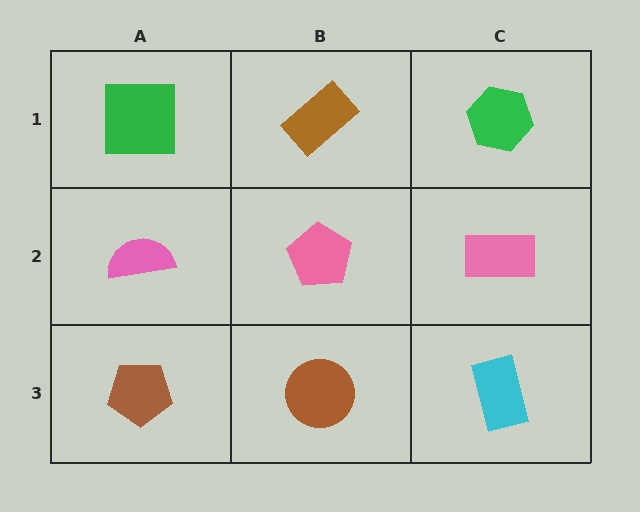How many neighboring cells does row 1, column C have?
2.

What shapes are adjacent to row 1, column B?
A pink pentagon (row 2, column B), a green square (row 1, column A), a green hexagon (row 1, column C).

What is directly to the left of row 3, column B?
A brown pentagon.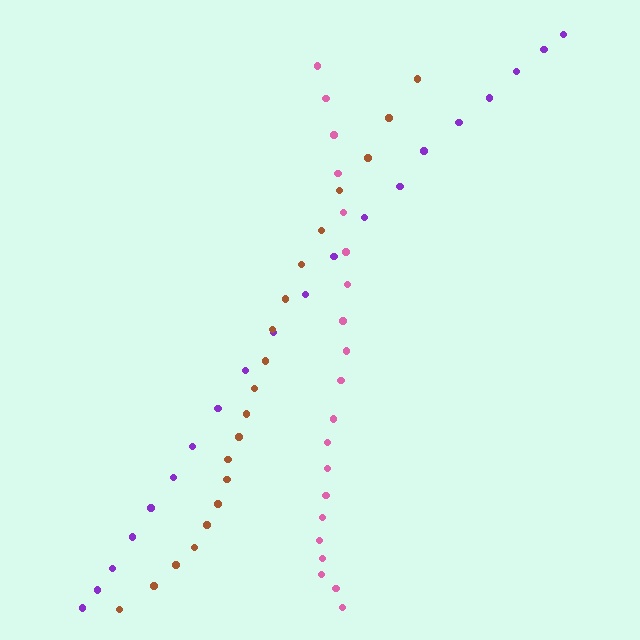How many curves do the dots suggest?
There are 3 distinct paths.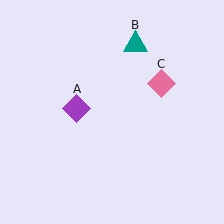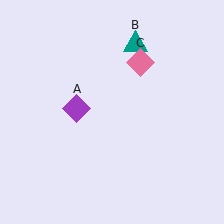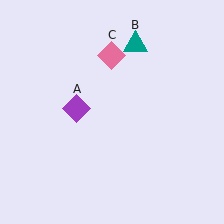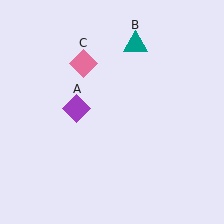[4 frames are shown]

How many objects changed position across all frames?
1 object changed position: pink diamond (object C).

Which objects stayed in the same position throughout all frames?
Purple diamond (object A) and teal triangle (object B) remained stationary.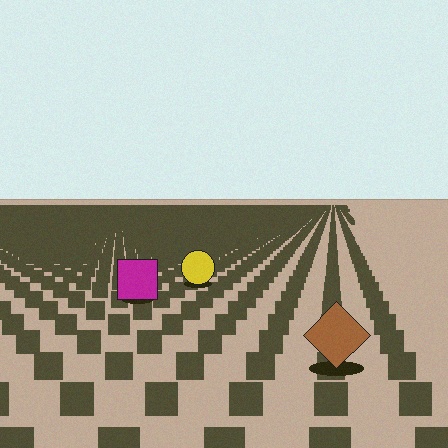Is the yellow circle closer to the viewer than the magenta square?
No. The magenta square is closer — you can tell from the texture gradient: the ground texture is coarser near it.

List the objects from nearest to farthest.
From nearest to farthest: the brown diamond, the magenta square, the yellow circle.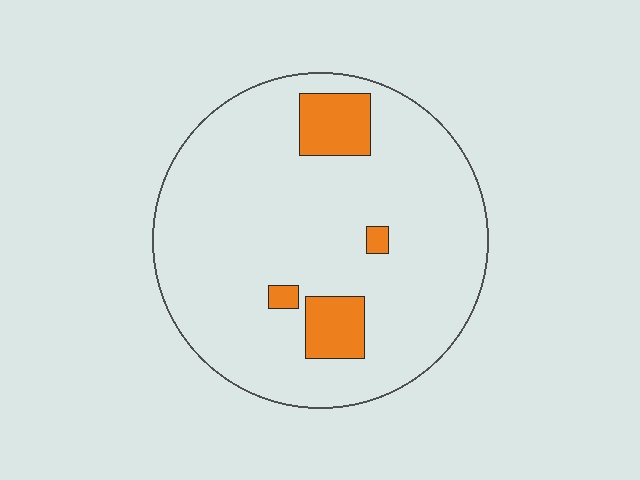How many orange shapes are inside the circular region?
4.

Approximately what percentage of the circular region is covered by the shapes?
Approximately 10%.